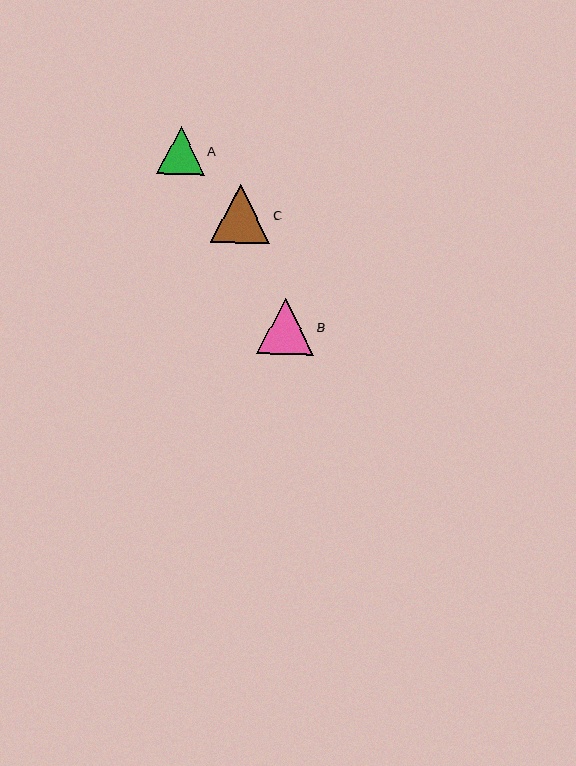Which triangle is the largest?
Triangle C is the largest with a size of approximately 59 pixels.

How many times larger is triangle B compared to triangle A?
Triangle B is approximately 1.2 times the size of triangle A.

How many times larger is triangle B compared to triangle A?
Triangle B is approximately 1.2 times the size of triangle A.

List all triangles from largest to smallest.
From largest to smallest: C, B, A.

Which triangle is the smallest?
Triangle A is the smallest with a size of approximately 48 pixels.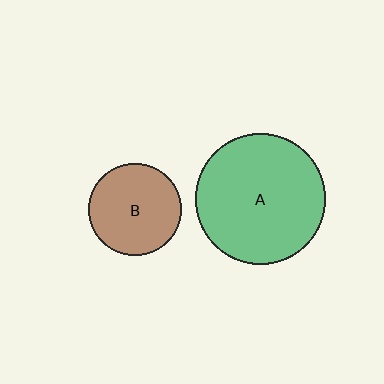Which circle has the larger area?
Circle A (green).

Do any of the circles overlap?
No, none of the circles overlap.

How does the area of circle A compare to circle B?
Approximately 2.0 times.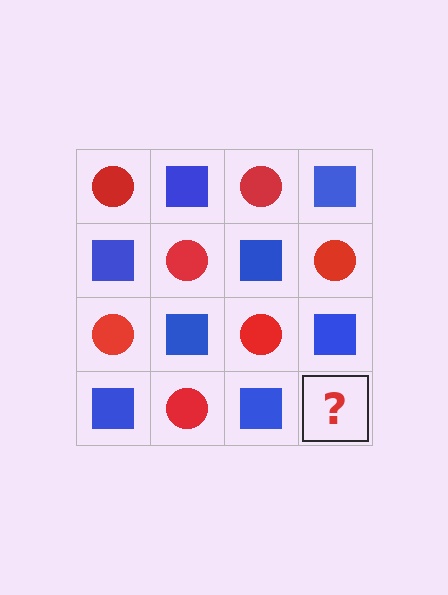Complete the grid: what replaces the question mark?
The question mark should be replaced with a red circle.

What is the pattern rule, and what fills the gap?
The rule is that it alternates red circle and blue square in a checkerboard pattern. The gap should be filled with a red circle.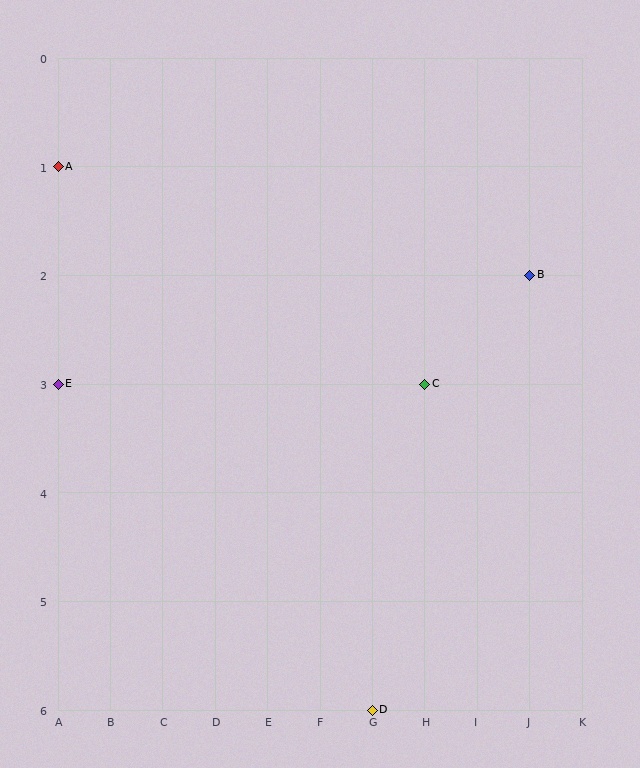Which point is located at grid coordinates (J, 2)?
Point B is at (J, 2).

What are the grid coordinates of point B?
Point B is at grid coordinates (J, 2).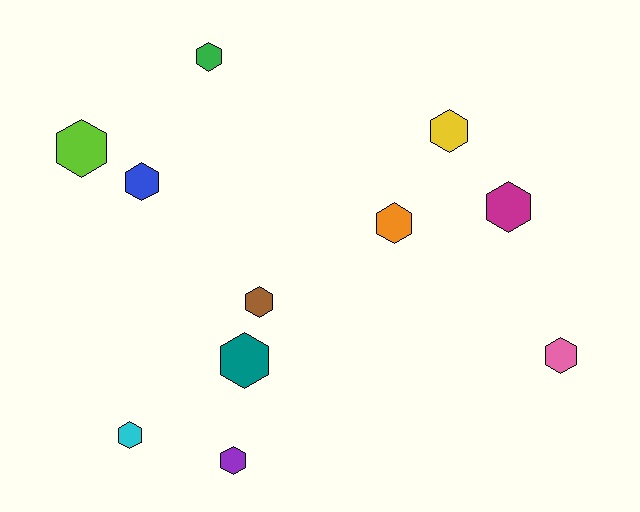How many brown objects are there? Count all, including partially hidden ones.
There is 1 brown object.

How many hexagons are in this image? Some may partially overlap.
There are 11 hexagons.